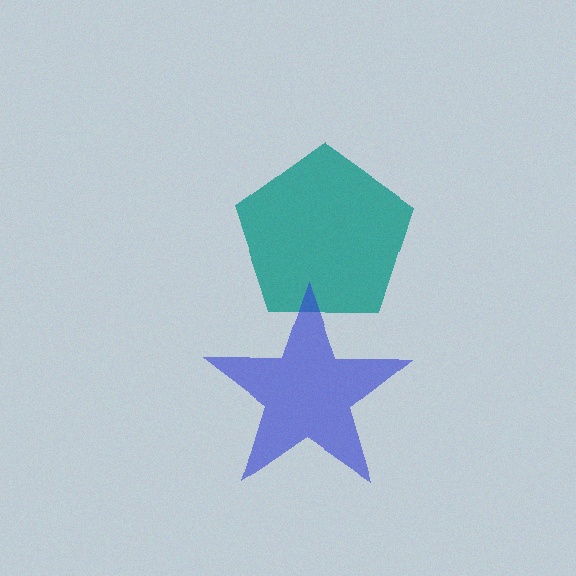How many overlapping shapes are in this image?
There are 2 overlapping shapes in the image.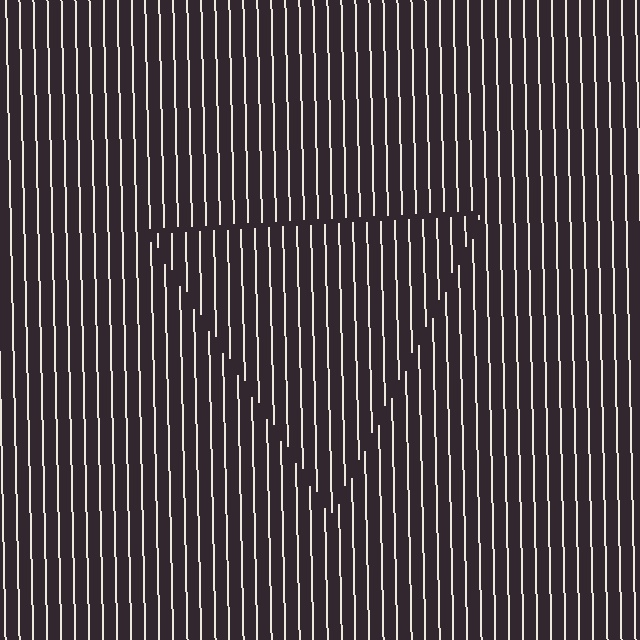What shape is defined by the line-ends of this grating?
An illusory triangle. The interior of the shape contains the same grating, shifted by half a period — the contour is defined by the phase discontinuity where line-ends from the inner and outer gratings abut.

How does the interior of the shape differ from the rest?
The interior of the shape contains the same grating, shifted by half a period — the contour is defined by the phase discontinuity where line-ends from the inner and outer gratings abut.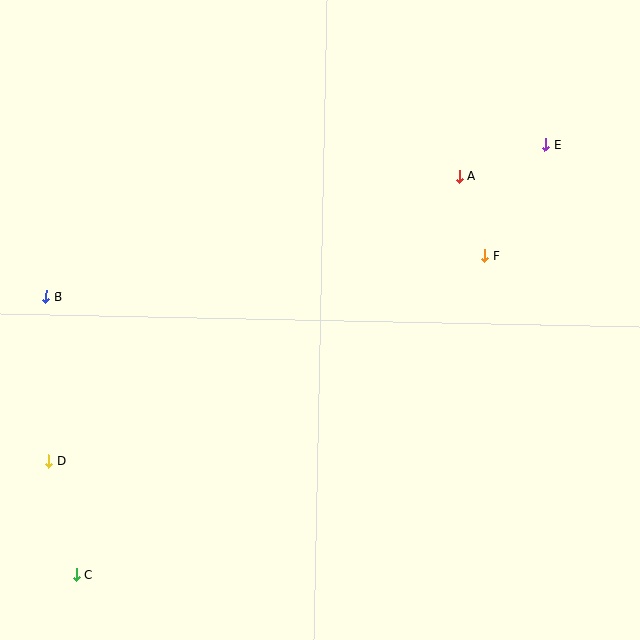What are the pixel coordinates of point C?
Point C is at (76, 575).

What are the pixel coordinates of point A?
Point A is at (459, 176).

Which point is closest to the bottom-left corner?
Point C is closest to the bottom-left corner.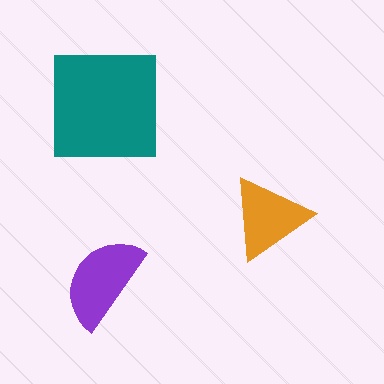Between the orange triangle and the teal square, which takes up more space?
The teal square.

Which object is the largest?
The teal square.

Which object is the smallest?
The orange triangle.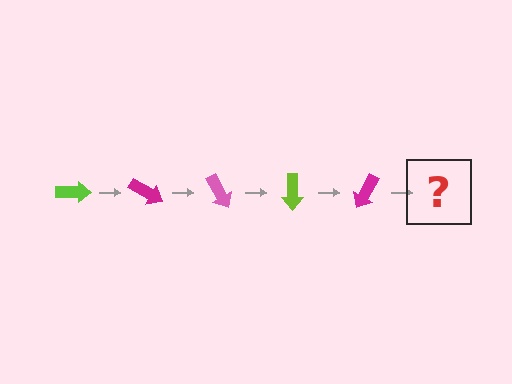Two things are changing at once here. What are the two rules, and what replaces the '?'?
The two rules are that it rotates 30 degrees each step and the color cycles through lime, magenta, and pink. The '?' should be a pink arrow, rotated 150 degrees from the start.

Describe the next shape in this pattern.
It should be a pink arrow, rotated 150 degrees from the start.